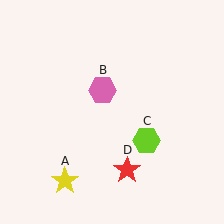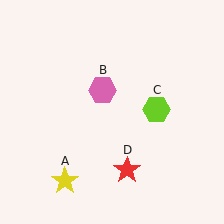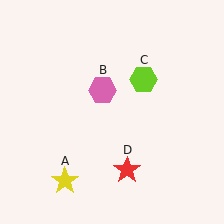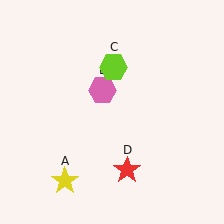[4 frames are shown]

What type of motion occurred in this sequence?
The lime hexagon (object C) rotated counterclockwise around the center of the scene.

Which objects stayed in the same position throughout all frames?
Yellow star (object A) and pink hexagon (object B) and red star (object D) remained stationary.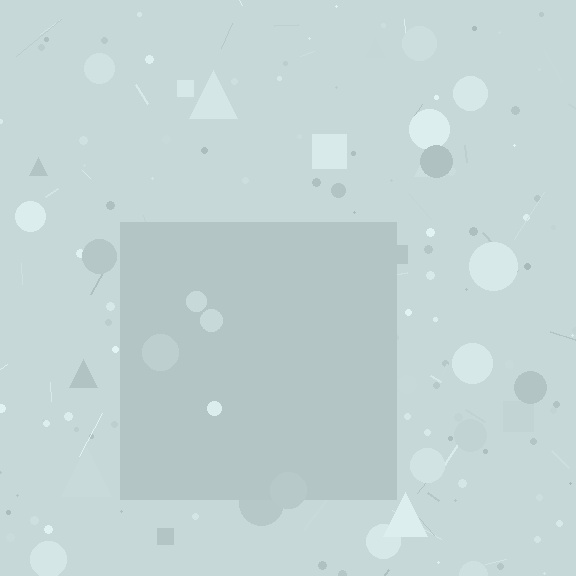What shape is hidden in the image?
A square is hidden in the image.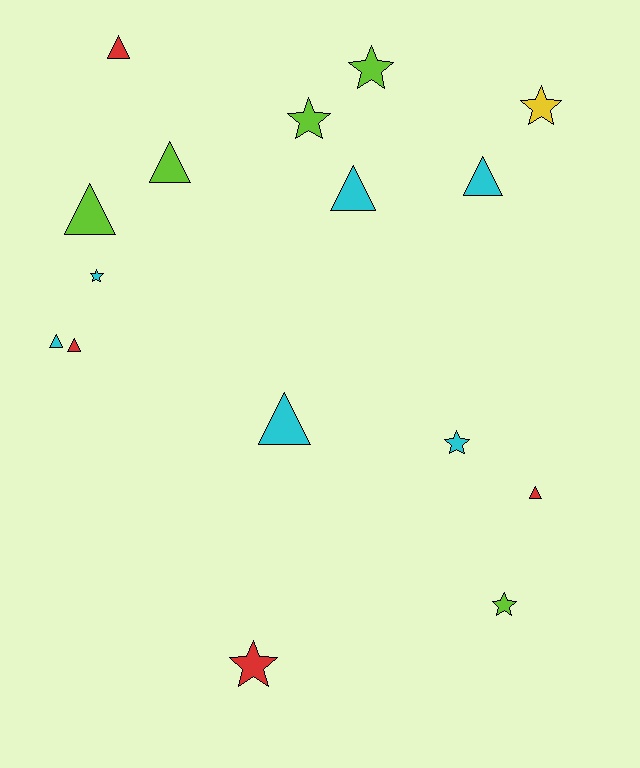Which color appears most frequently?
Cyan, with 6 objects.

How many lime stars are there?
There are 3 lime stars.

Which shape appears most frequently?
Triangle, with 9 objects.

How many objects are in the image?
There are 16 objects.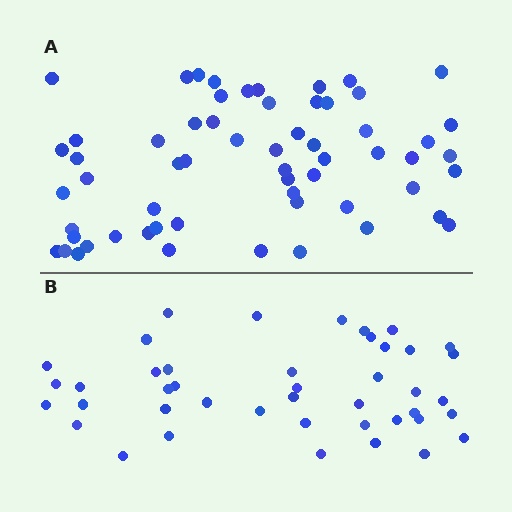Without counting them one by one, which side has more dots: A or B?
Region A (the top region) has more dots.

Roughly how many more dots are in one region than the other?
Region A has approximately 15 more dots than region B.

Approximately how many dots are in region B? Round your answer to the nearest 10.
About 40 dots. (The exact count is 43, which rounds to 40.)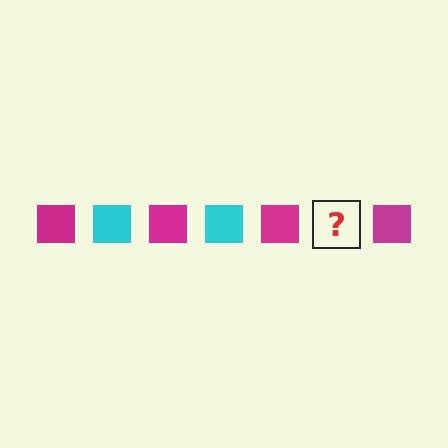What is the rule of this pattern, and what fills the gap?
The rule is that the pattern cycles through magenta, cyan squares. The gap should be filled with a cyan square.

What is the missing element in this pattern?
The missing element is a cyan square.